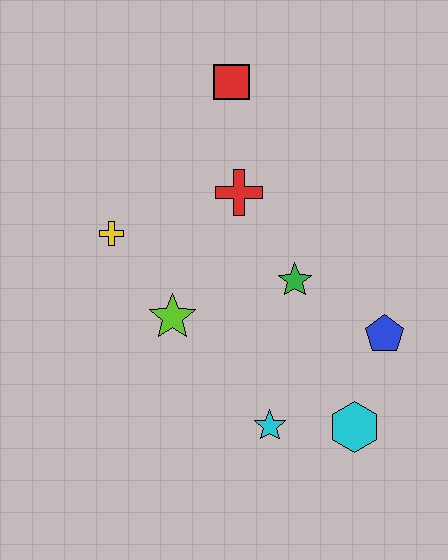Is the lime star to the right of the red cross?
No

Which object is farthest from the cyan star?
The red square is farthest from the cyan star.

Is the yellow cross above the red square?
No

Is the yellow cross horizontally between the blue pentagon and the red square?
No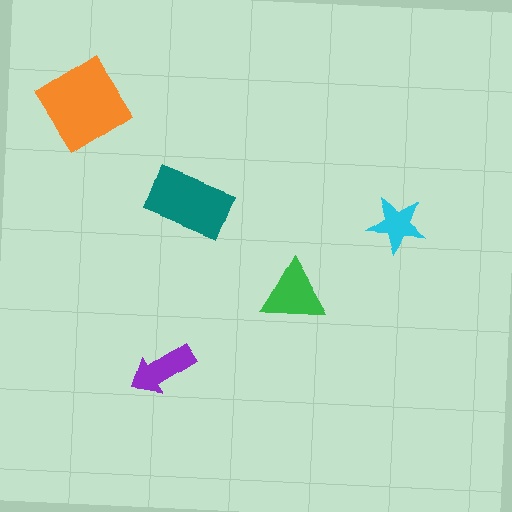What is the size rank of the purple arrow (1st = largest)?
4th.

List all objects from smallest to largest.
The cyan star, the purple arrow, the green triangle, the teal rectangle, the orange diamond.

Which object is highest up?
The orange diamond is topmost.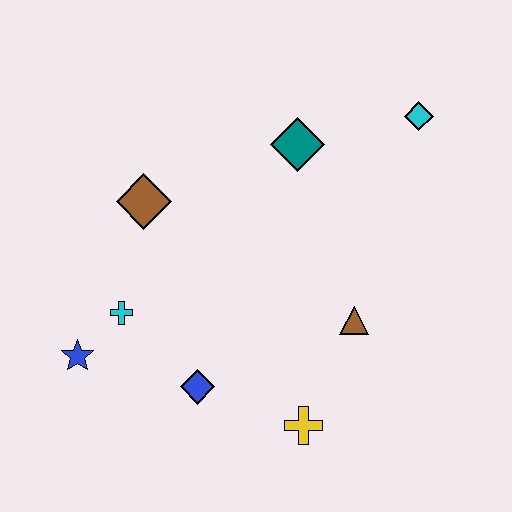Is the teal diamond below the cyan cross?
No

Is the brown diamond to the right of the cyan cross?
Yes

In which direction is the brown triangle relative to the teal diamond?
The brown triangle is below the teal diamond.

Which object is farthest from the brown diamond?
The cyan diamond is farthest from the brown diamond.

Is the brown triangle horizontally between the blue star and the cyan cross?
No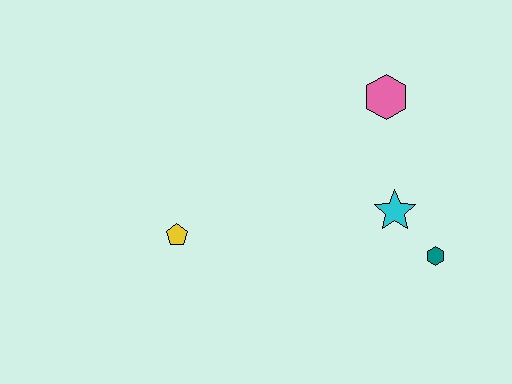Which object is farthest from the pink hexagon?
The yellow pentagon is farthest from the pink hexagon.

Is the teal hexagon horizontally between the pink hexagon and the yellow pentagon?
No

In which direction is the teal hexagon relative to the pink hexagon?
The teal hexagon is below the pink hexagon.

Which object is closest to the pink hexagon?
The cyan star is closest to the pink hexagon.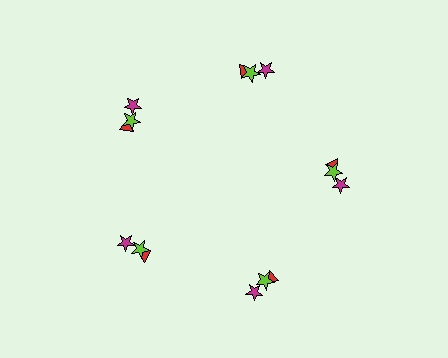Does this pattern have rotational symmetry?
Yes, this pattern has 5-fold rotational symmetry. It looks the same after rotating 72 degrees around the center.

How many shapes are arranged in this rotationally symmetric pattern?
There are 15 shapes, arranged in 5 groups of 3.